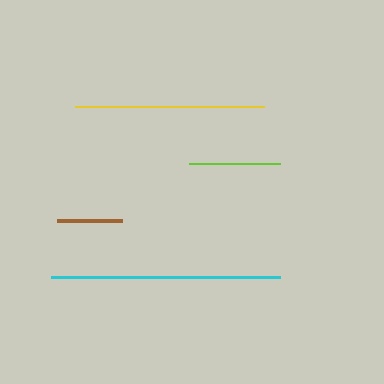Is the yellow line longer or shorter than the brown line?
The yellow line is longer than the brown line.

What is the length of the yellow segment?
The yellow segment is approximately 189 pixels long.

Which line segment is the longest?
The cyan line is the longest at approximately 228 pixels.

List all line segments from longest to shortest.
From longest to shortest: cyan, yellow, lime, brown.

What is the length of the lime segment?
The lime segment is approximately 91 pixels long.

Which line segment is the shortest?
The brown line is the shortest at approximately 65 pixels.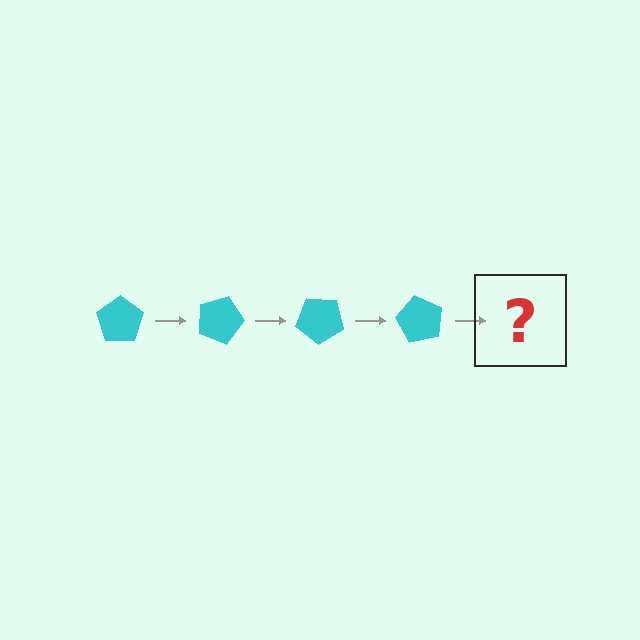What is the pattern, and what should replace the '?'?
The pattern is that the pentagon rotates 20 degrees each step. The '?' should be a cyan pentagon rotated 80 degrees.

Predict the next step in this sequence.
The next step is a cyan pentagon rotated 80 degrees.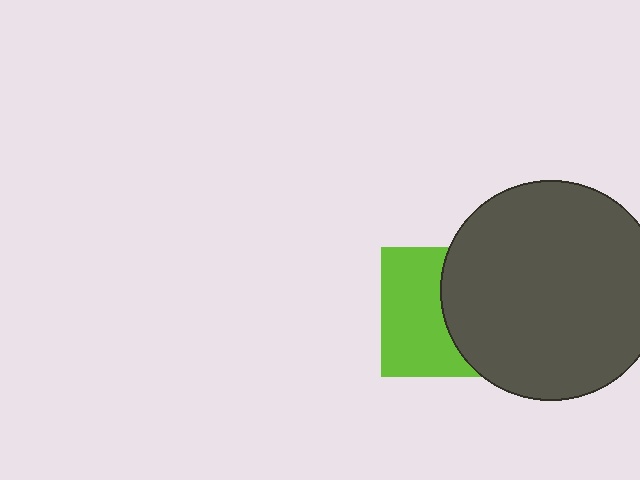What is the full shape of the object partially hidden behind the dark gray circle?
The partially hidden object is a lime square.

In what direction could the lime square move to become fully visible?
The lime square could move left. That would shift it out from behind the dark gray circle entirely.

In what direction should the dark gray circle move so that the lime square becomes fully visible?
The dark gray circle should move right. That is the shortest direction to clear the overlap and leave the lime square fully visible.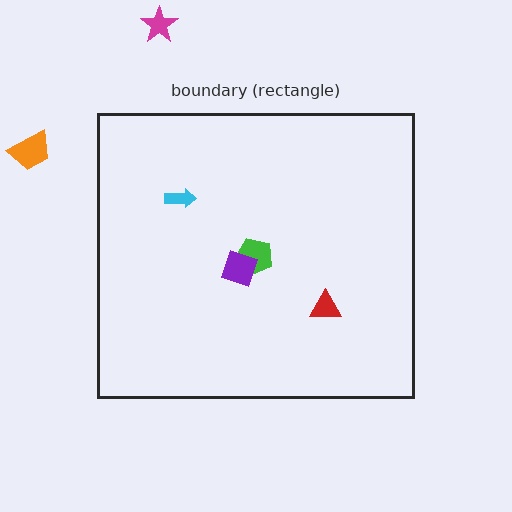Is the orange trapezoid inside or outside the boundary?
Outside.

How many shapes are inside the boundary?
4 inside, 2 outside.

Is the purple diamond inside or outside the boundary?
Inside.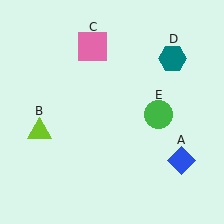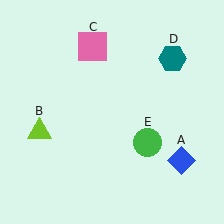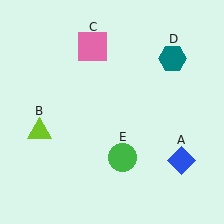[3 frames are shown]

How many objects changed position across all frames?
1 object changed position: green circle (object E).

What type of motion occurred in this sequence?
The green circle (object E) rotated clockwise around the center of the scene.